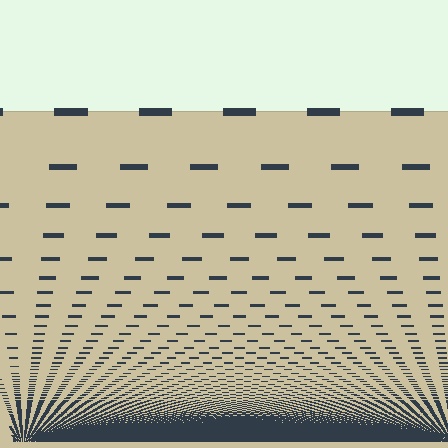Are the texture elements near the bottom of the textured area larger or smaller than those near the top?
Smaller. The gradient is inverted — elements near the bottom are smaller and denser.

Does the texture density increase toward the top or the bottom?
Density increases toward the bottom.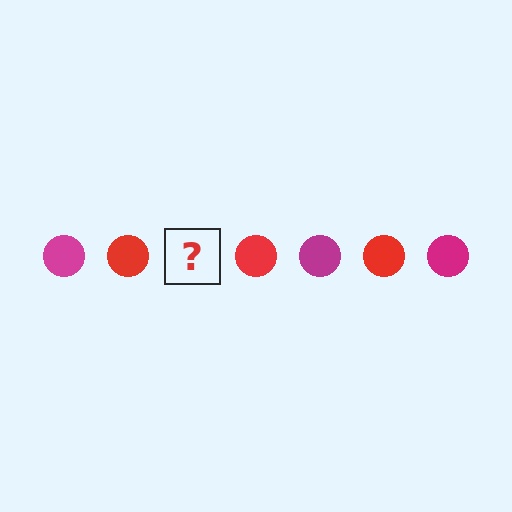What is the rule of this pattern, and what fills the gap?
The rule is that the pattern cycles through magenta, red circles. The gap should be filled with a magenta circle.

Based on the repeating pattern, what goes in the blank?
The blank should be a magenta circle.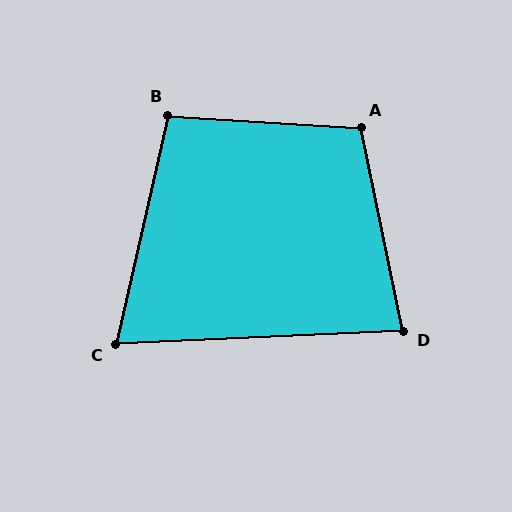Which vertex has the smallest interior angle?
C, at approximately 75 degrees.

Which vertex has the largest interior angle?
A, at approximately 105 degrees.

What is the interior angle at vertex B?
Approximately 99 degrees (obtuse).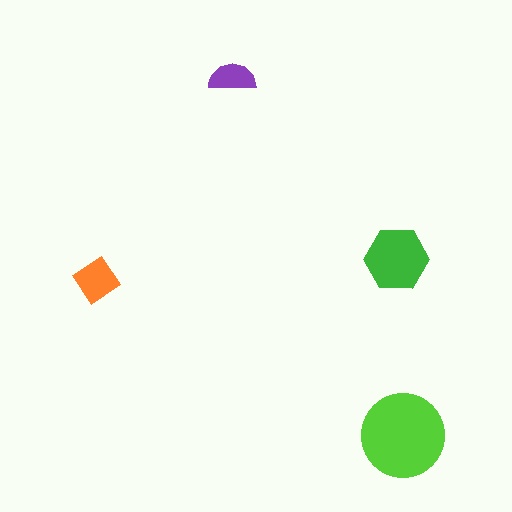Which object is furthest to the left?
The orange diamond is leftmost.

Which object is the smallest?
The purple semicircle.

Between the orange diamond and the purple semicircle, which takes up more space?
The orange diamond.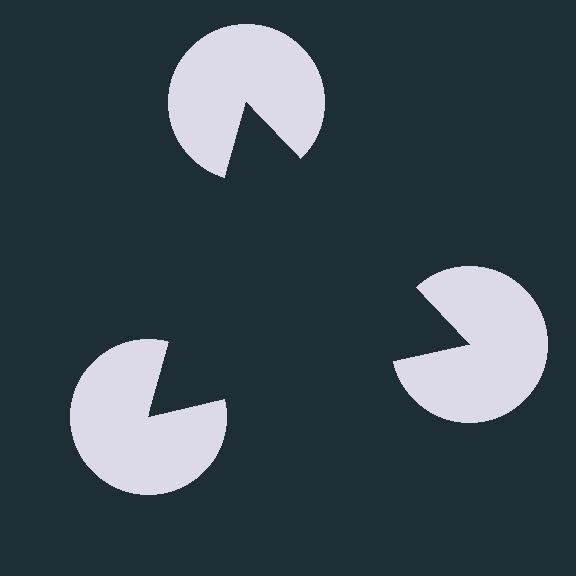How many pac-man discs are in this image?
There are 3 — one at each vertex of the illusory triangle.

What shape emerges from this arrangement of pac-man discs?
An illusory triangle — its edges are inferred from the aligned wedge cuts in the pac-man discs, not physically drawn.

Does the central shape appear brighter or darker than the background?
It typically appears slightly darker than the background, even though no actual brightness change is drawn.